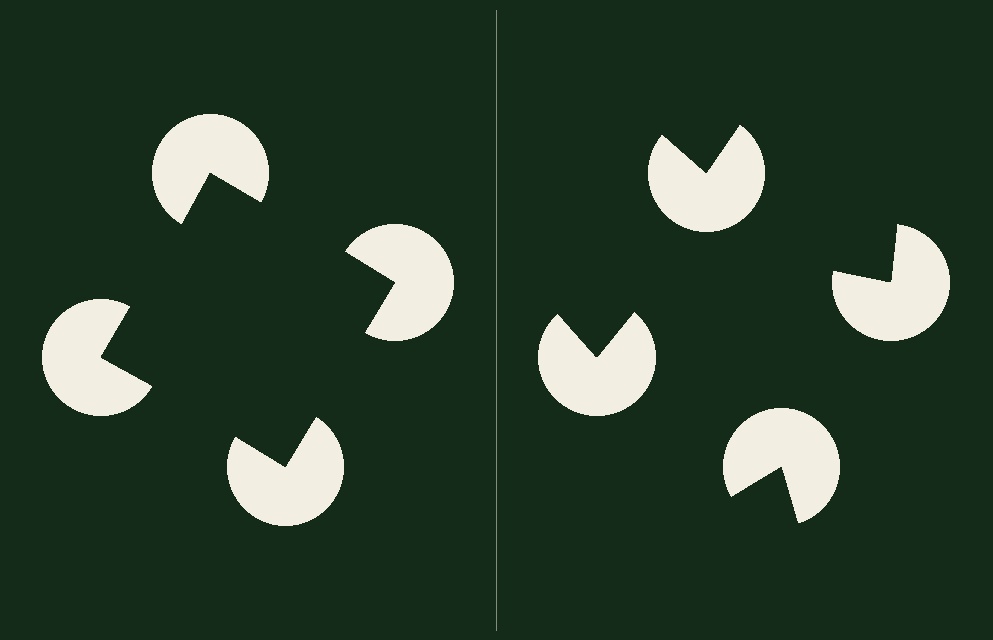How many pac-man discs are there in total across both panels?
8 — 4 on each side.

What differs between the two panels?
The pac-man discs are positioned identically on both sides; only the wedge orientations differ. On the left they align to a square; on the right they are misaligned.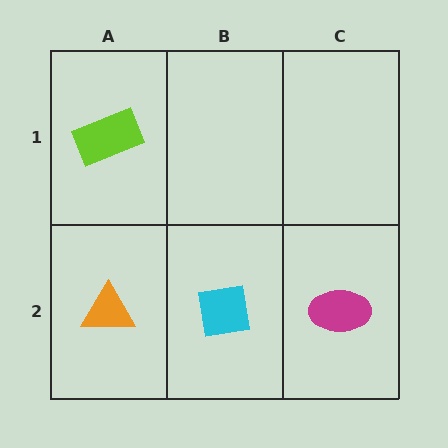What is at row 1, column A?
A lime rectangle.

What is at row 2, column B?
A cyan square.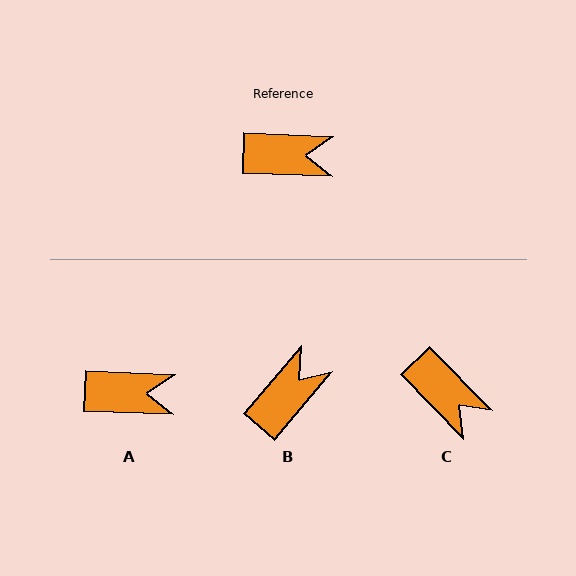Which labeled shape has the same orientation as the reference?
A.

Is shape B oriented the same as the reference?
No, it is off by about 52 degrees.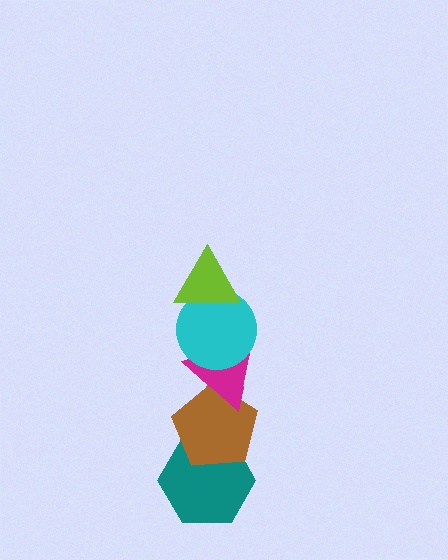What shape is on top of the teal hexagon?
The brown pentagon is on top of the teal hexagon.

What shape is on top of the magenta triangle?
The cyan circle is on top of the magenta triangle.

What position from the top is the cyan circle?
The cyan circle is 2nd from the top.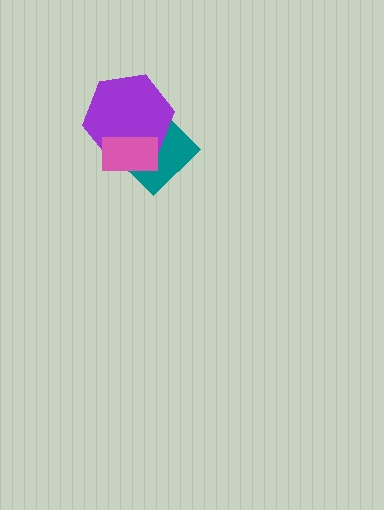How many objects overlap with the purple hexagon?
2 objects overlap with the purple hexagon.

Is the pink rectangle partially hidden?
No, no other shape covers it.